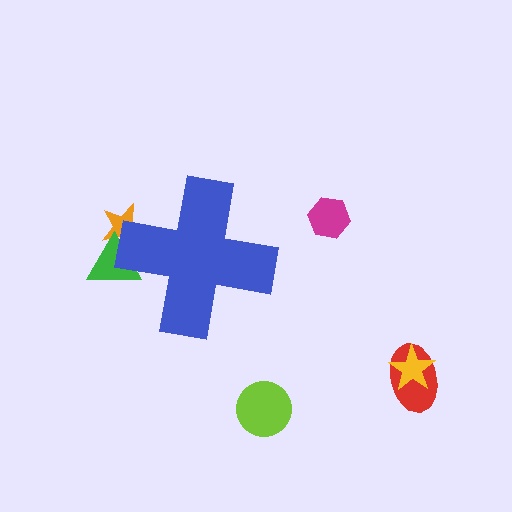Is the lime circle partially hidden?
No, the lime circle is fully visible.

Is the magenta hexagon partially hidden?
No, the magenta hexagon is fully visible.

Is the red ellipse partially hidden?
No, the red ellipse is fully visible.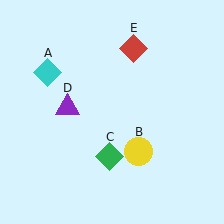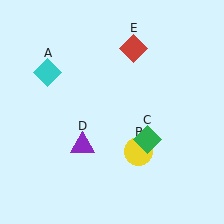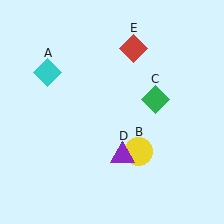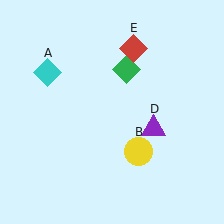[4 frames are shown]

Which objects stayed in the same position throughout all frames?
Cyan diamond (object A) and yellow circle (object B) and red diamond (object E) remained stationary.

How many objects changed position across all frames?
2 objects changed position: green diamond (object C), purple triangle (object D).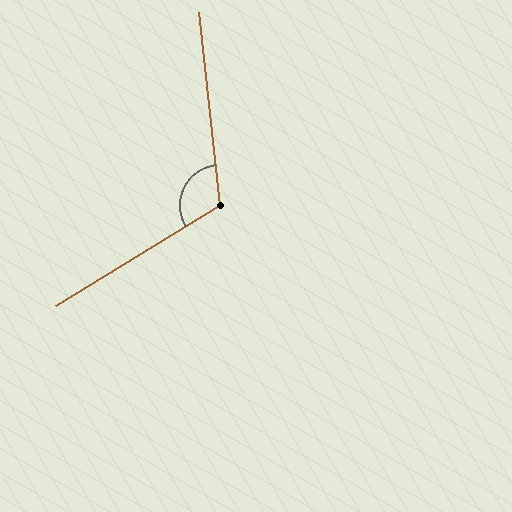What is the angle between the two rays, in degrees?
Approximately 115 degrees.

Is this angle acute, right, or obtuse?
It is obtuse.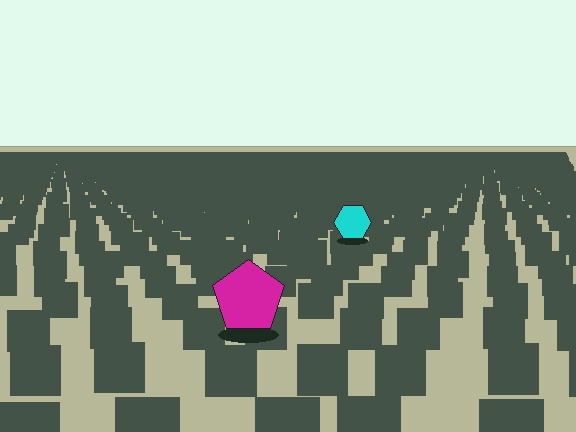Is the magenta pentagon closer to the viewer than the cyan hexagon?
Yes. The magenta pentagon is closer — you can tell from the texture gradient: the ground texture is coarser near it.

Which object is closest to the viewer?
The magenta pentagon is closest. The texture marks near it are larger and more spread out.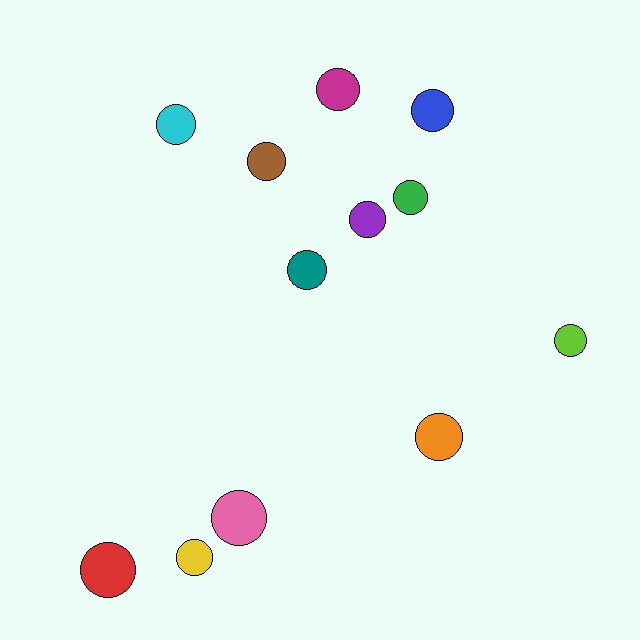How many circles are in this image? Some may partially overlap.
There are 12 circles.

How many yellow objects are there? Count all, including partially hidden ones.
There is 1 yellow object.